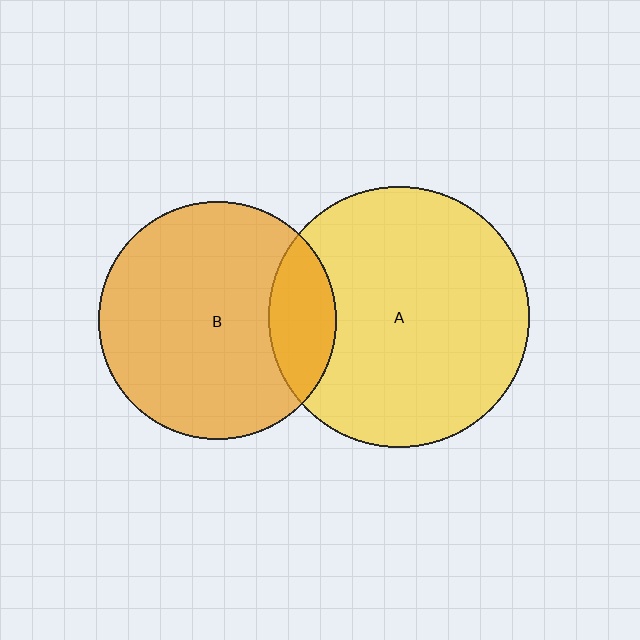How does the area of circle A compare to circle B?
Approximately 1.2 times.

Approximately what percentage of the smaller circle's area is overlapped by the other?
Approximately 20%.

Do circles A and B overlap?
Yes.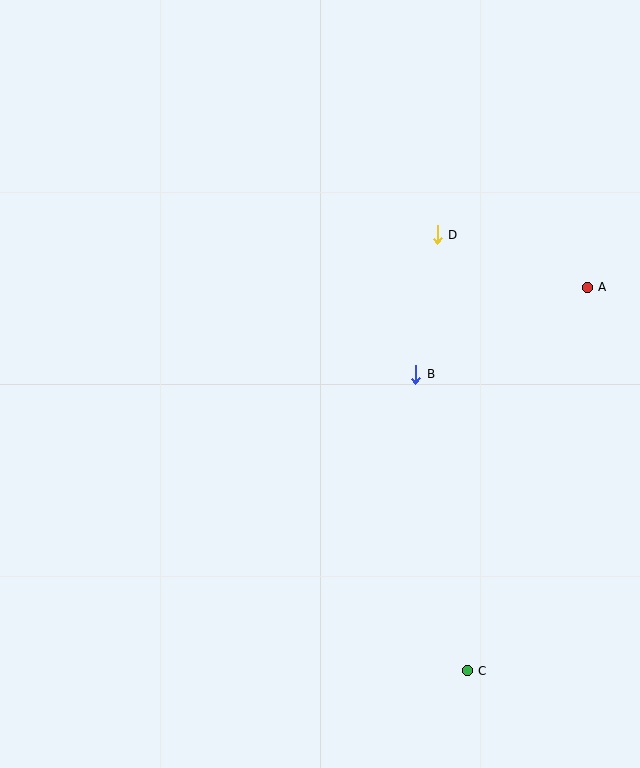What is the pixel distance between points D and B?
The distance between D and B is 141 pixels.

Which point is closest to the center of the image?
Point B at (416, 374) is closest to the center.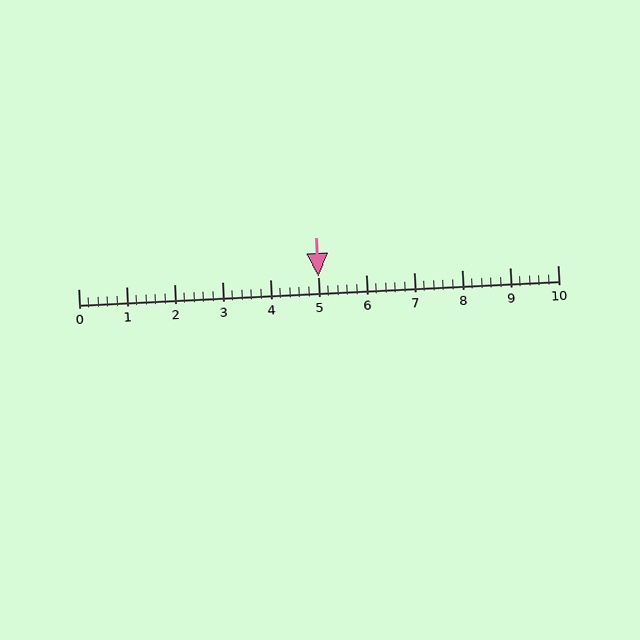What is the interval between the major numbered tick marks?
The major tick marks are spaced 1 units apart.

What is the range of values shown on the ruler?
The ruler shows values from 0 to 10.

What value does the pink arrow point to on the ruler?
The pink arrow points to approximately 5.0.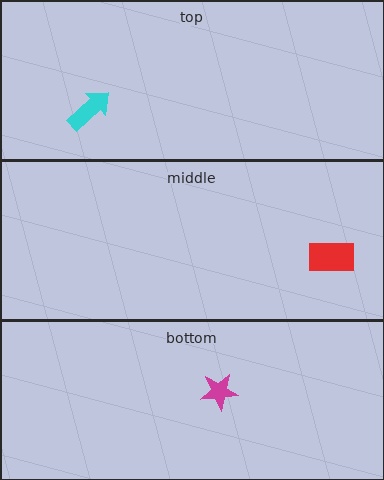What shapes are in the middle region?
The red rectangle.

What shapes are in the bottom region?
The magenta star.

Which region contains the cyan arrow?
The top region.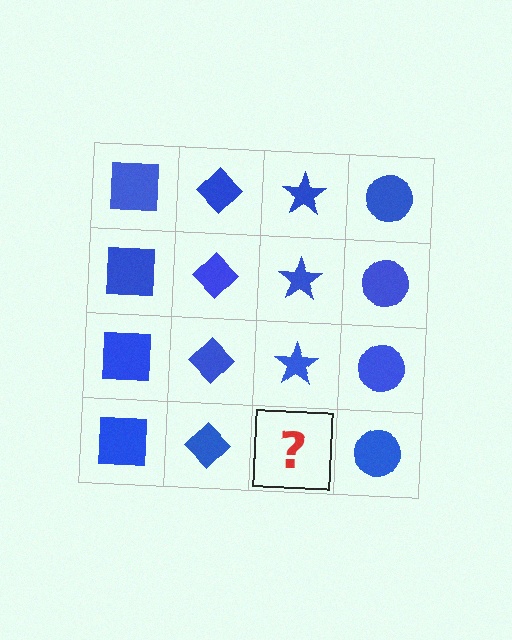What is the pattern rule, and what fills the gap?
The rule is that each column has a consistent shape. The gap should be filled with a blue star.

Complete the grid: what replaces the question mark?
The question mark should be replaced with a blue star.